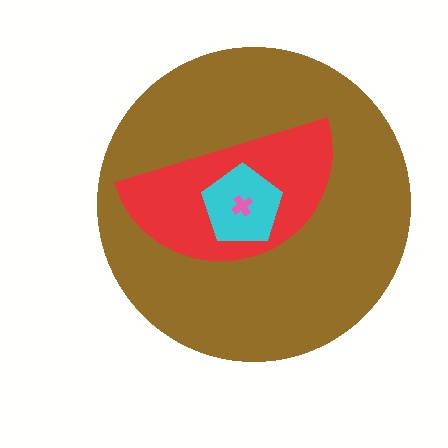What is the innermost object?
The pink cross.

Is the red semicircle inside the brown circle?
Yes.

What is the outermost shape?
The brown circle.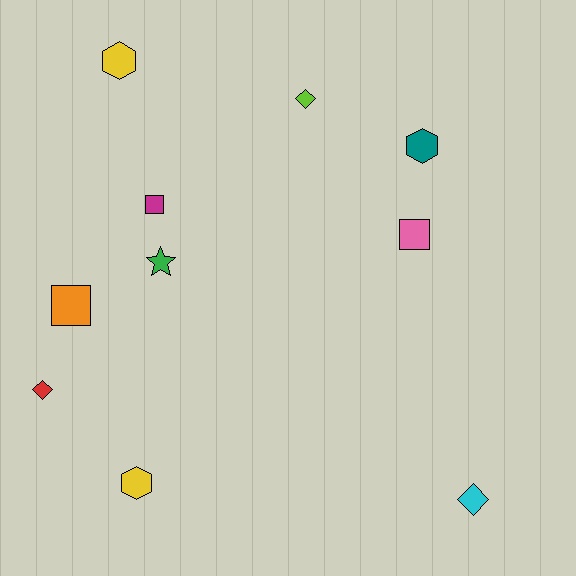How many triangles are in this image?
There are no triangles.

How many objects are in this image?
There are 10 objects.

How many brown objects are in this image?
There are no brown objects.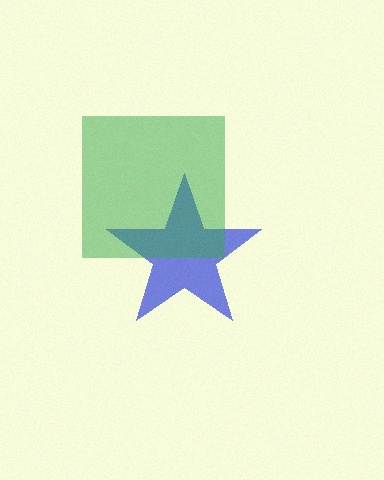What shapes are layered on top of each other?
The layered shapes are: a blue star, a green square.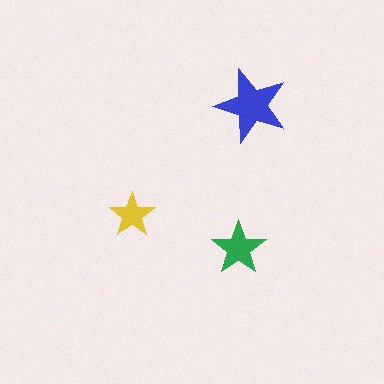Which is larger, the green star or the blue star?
The blue one.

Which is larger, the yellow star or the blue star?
The blue one.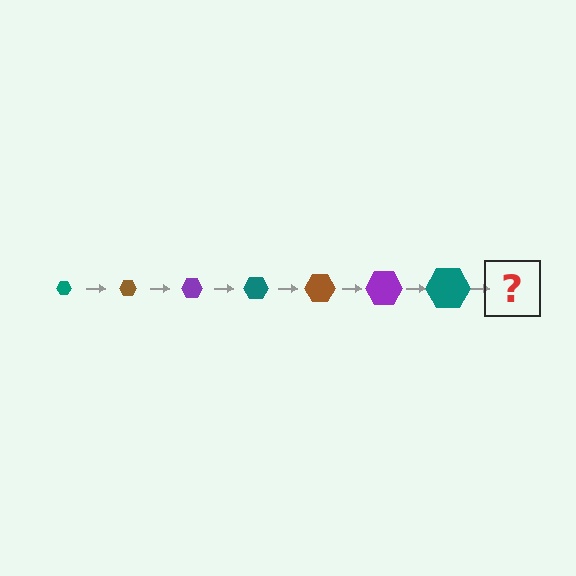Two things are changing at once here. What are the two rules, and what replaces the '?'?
The two rules are that the hexagon grows larger each step and the color cycles through teal, brown, and purple. The '?' should be a brown hexagon, larger than the previous one.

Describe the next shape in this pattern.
It should be a brown hexagon, larger than the previous one.